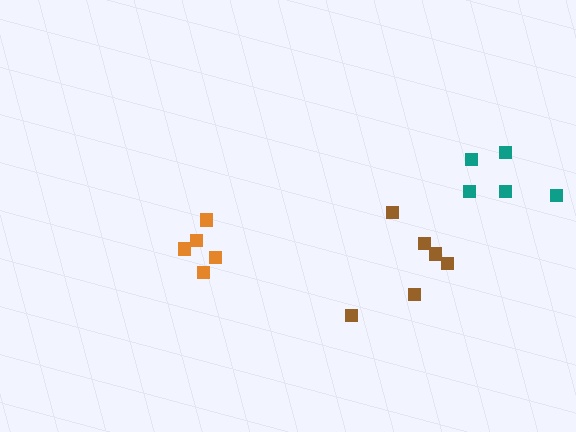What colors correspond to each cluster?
The clusters are colored: orange, brown, teal.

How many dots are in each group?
Group 1: 5 dots, Group 2: 6 dots, Group 3: 5 dots (16 total).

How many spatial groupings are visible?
There are 3 spatial groupings.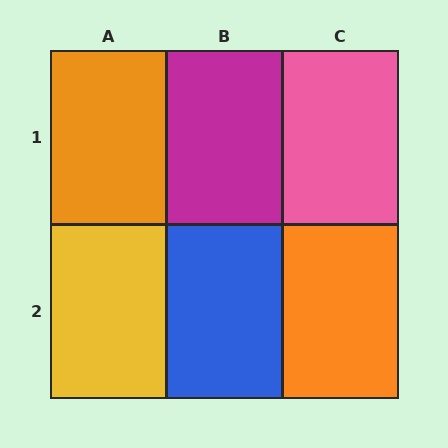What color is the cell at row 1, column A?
Orange.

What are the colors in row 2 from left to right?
Yellow, blue, orange.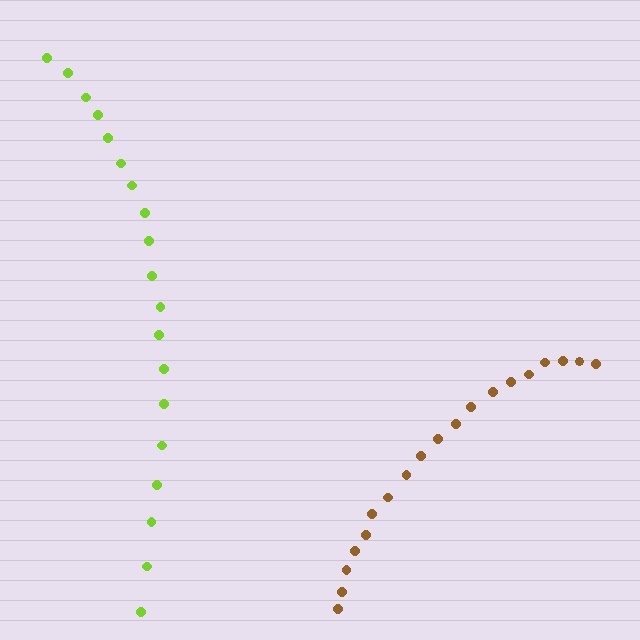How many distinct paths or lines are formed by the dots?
There are 2 distinct paths.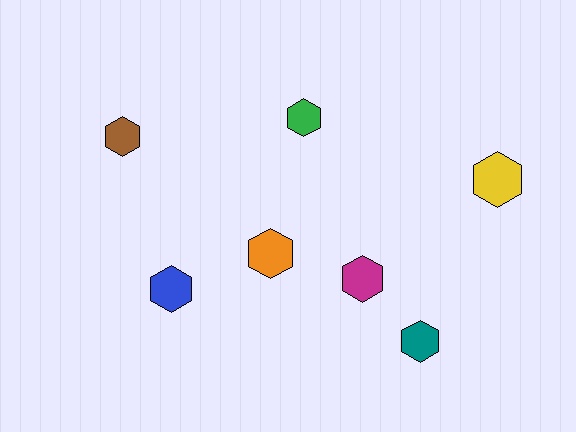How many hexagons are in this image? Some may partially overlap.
There are 7 hexagons.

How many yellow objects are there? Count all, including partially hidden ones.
There is 1 yellow object.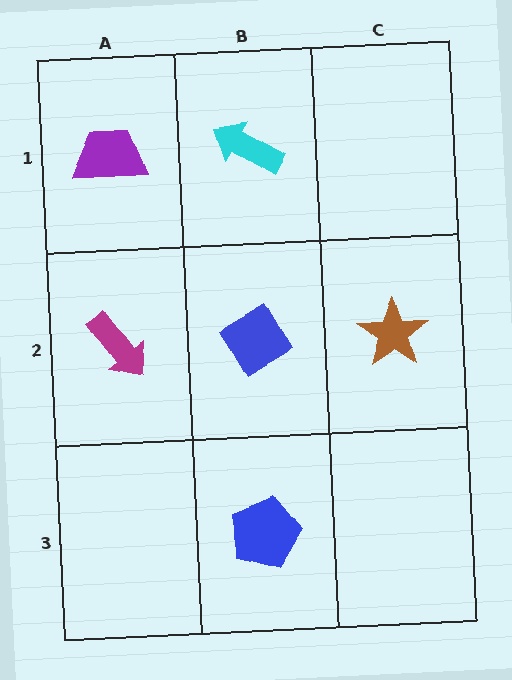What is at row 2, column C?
A brown star.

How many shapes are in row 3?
1 shape.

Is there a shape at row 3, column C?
No, that cell is empty.